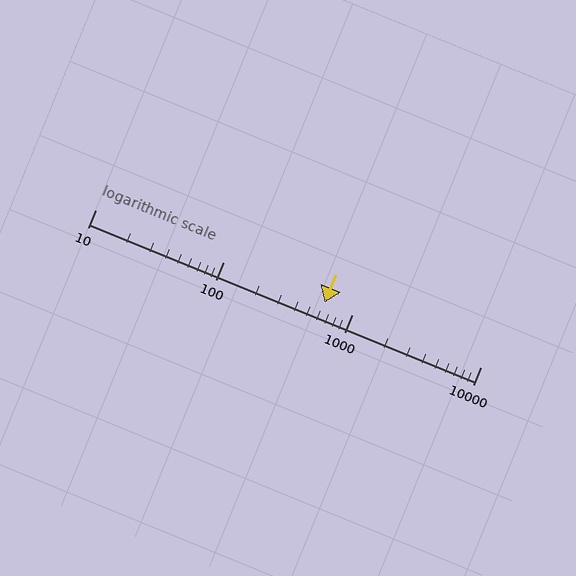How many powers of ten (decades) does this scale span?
The scale spans 3 decades, from 10 to 10000.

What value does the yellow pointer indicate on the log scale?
The pointer indicates approximately 610.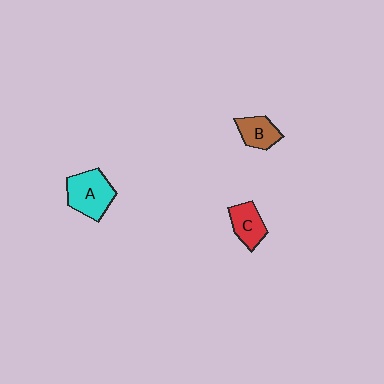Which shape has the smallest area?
Shape B (brown).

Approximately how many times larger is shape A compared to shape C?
Approximately 1.5 times.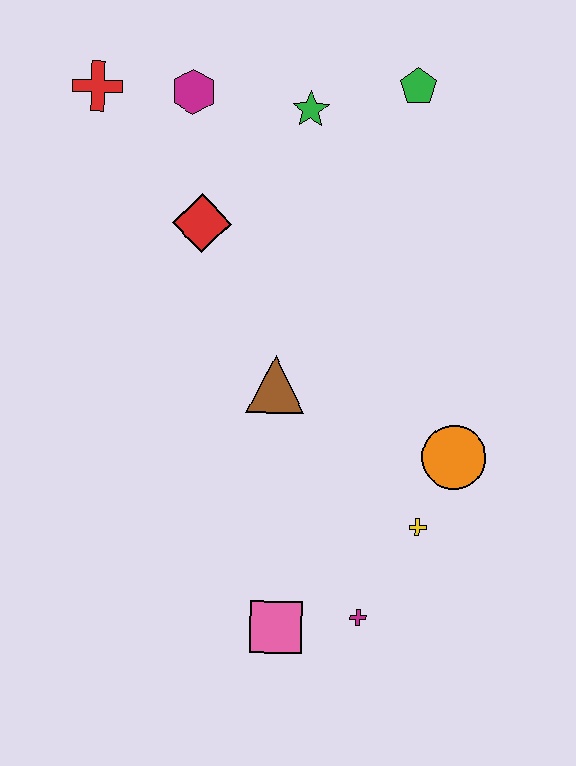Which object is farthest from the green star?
The pink square is farthest from the green star.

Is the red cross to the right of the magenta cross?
No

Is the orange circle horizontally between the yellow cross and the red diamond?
No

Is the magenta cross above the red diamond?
No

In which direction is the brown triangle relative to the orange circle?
The brown triangle is to the left of the orange circle.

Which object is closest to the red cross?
The magenta hexagon is closest to the red cross.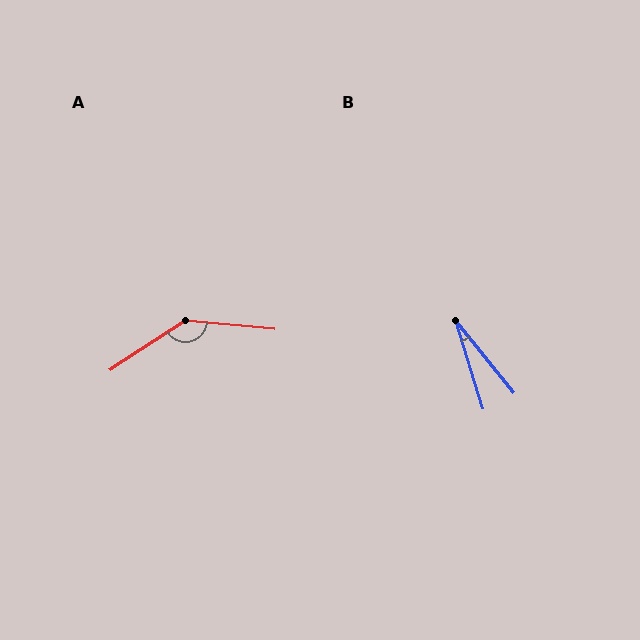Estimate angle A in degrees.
Approximately 142 degrees.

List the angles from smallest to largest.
B (22°), A (142°).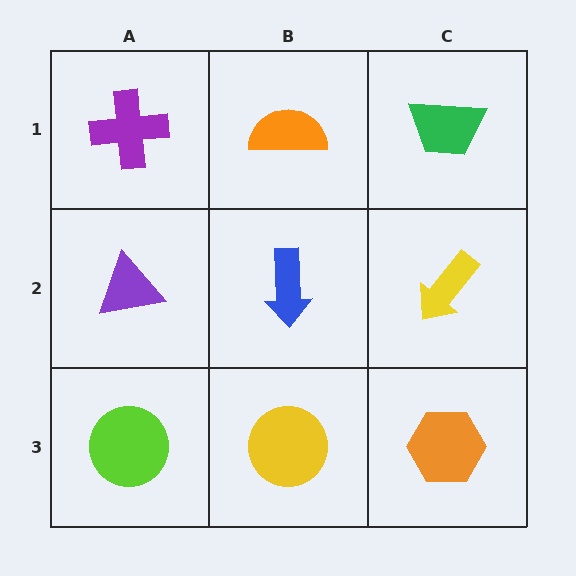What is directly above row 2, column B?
An orange semicircle.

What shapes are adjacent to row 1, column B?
A blue arrow (row 2, column B), a purple cross (row 1, column A), a green trapezoid (row 1, column C).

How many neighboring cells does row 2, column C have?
3.